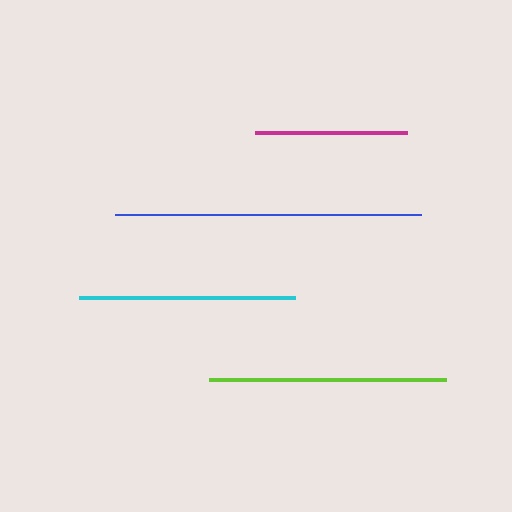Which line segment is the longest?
The blue line is the longest at approximately 306 pixels.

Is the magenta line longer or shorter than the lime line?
The lime line is longer than the magenta line.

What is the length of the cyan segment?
The cyan segment is approximately 217 pixels long.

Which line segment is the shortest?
The magenta line is the shortest at approximately 152 pixels.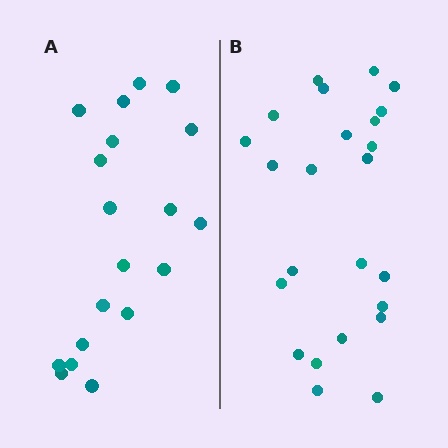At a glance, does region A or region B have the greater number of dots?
Region B (the right region) has more dots.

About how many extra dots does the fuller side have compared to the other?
Region B has about 5 more dots than region A.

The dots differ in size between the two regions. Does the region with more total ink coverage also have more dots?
No. Region A has more total ink coverage because its dots are larger, but region B actually contains more individual dots. Total area can be misleading — the number of items is what matters here.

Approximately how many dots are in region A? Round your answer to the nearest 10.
About 20 dots. (The exact count is 19, which rounds to 20.)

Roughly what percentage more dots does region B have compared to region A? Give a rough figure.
About 25% more.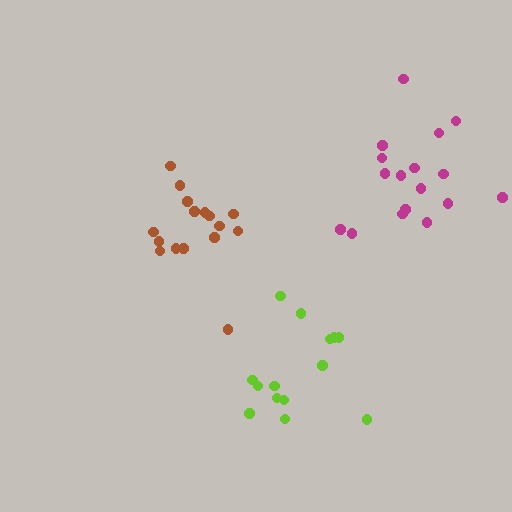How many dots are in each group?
Group 1: 14 dots, Group 2: 17 dots, Group 3: 16 dots (47 total).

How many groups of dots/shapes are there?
There are 3 groups.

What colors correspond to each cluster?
The clusters are colored: lime, magenta, brown.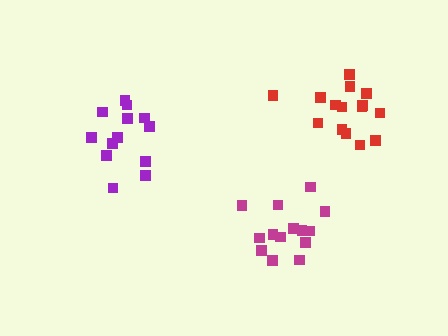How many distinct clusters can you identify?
There are 3 distinct clusters.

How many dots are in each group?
Group 1: 14 dots, Group 2: 13 dots, Group 3: 15 dots (42 total).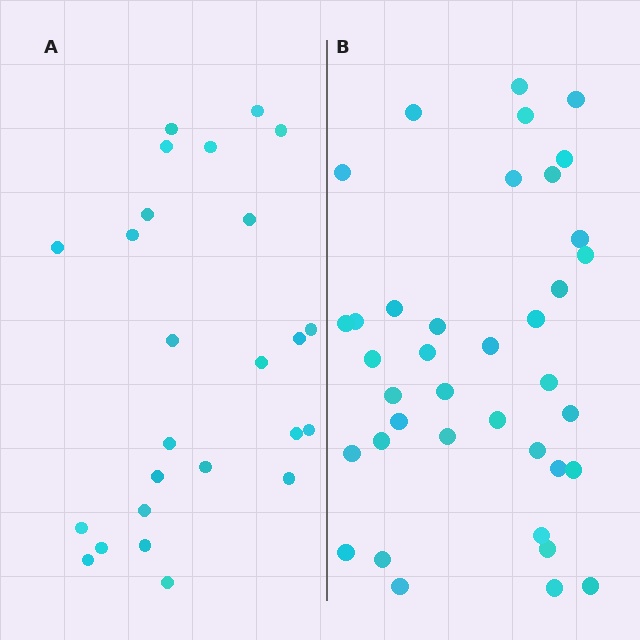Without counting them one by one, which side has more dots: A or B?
Region B (the right region) has more dots.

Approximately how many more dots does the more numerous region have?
Region B has approximately 15 more dots than region A.